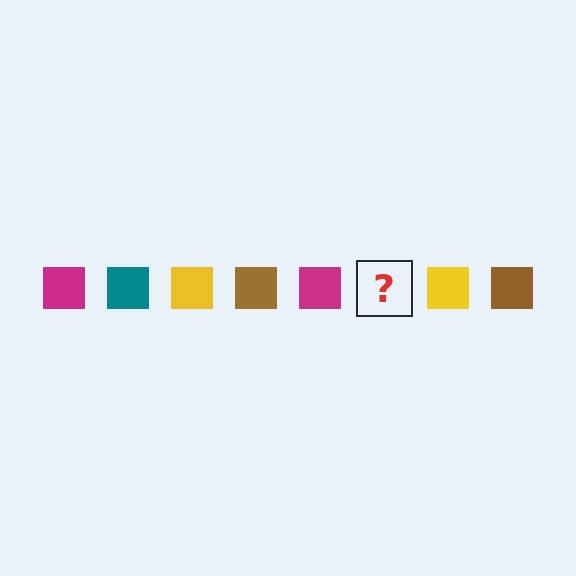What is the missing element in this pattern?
The missing element is a teal square.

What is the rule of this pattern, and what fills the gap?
The rule is that the pattern cycles through magenta, teal, yellow, brown squares. The gap should be filled with a teal square.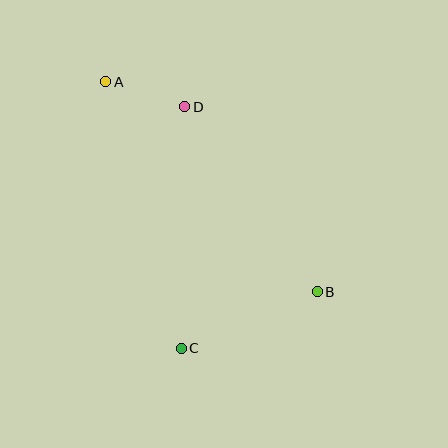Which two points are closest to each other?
Points A and D are closest to each other.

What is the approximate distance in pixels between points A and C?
The distance between A and C is approximately 277 pixels.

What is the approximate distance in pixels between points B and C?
The distance between B and C is approximately 147 pixels.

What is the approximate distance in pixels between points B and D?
The distance between B and D is approximately 228 pixels.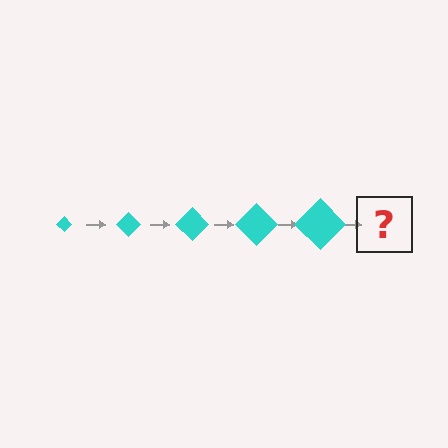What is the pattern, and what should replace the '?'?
The pattern is that the diamond gets progressively larger each step. The '?' should be a cyan diamond, larger than the previous one.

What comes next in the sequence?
The next element should be a cyan diamond, larger than the previous one.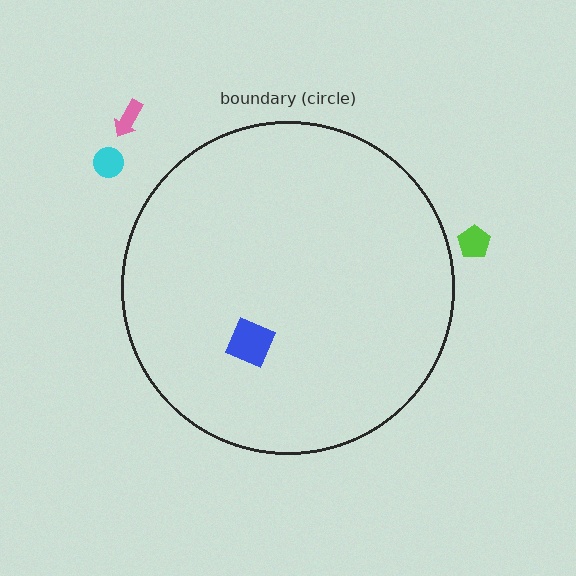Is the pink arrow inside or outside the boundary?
Outside.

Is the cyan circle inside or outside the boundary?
Outside.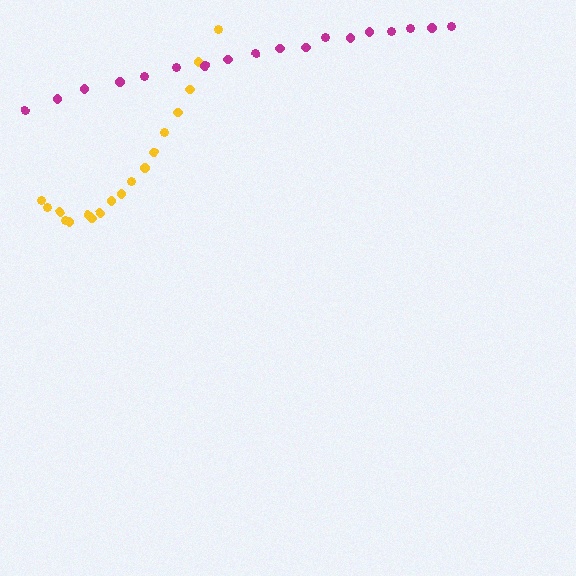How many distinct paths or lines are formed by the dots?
There are 2 distinct paths.